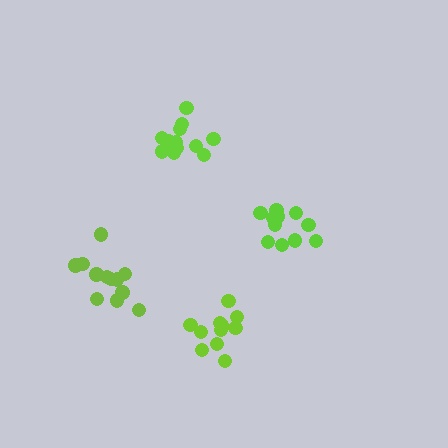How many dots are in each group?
Group 1: 12 dots, Group 2: 11 dots, Group 3: 12 dots, Group 4: 12 dots (47 total).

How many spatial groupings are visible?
There are 4 spatial groupings.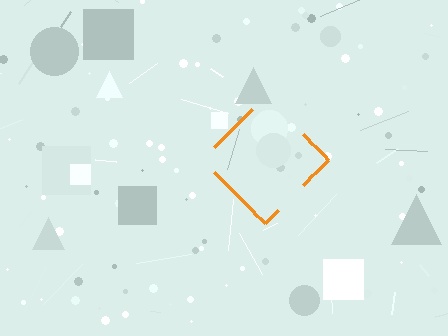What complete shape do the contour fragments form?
The contour fragments form a diamond.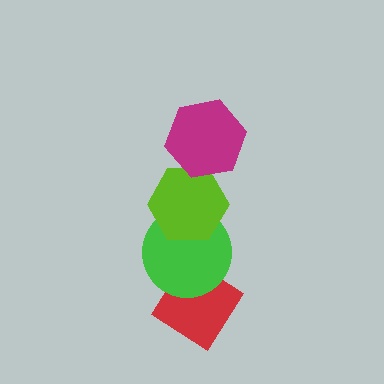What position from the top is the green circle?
The green circle is 3rd from the top.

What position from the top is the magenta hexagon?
The magenta hexagon is 1st from the top.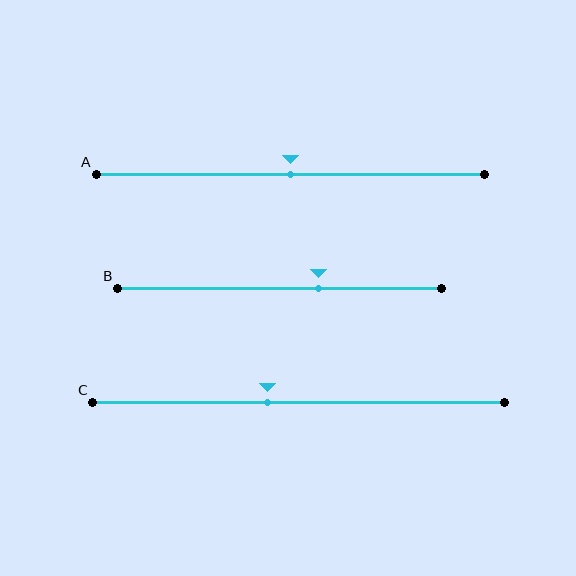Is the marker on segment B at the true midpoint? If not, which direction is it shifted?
No, the marker on segment B is shifted to the right by about 12% of the segment length.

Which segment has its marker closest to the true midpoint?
Segment A has its marker closest to the true midpoint.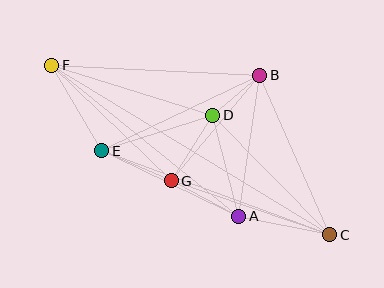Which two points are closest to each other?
Points B and D are closest to each other.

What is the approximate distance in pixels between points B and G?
The distance between B and G is approximately 138 pixels.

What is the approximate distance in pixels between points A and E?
The distance between A and E is approximately 152 pixels.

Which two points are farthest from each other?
Points C and F are farthest from each other.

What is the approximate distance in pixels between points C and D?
The distance between C and D is approximately 168 pixels.